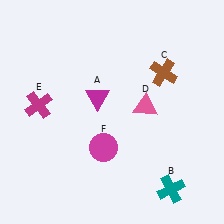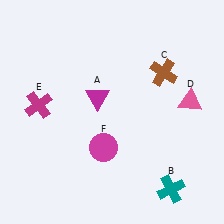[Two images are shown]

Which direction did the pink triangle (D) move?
The pink triangle (D) moved right.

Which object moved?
The pink triangle (D) moved right.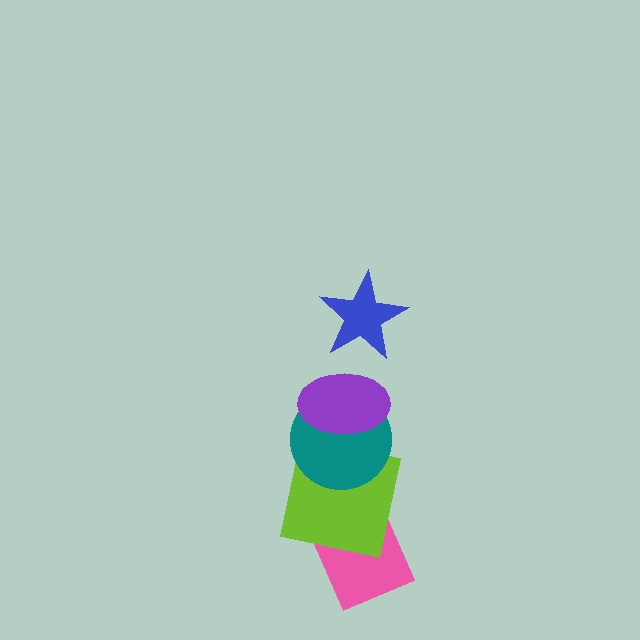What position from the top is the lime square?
The lime square is 4th from the top.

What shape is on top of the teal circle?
The purple ellipse is on top of the teal circle.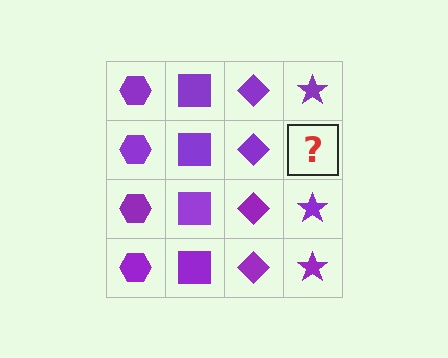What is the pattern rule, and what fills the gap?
The rule is that each column has a consistent shape. The gap should be filled with a purple star.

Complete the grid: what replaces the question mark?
The question mark should be replaced with a purple star.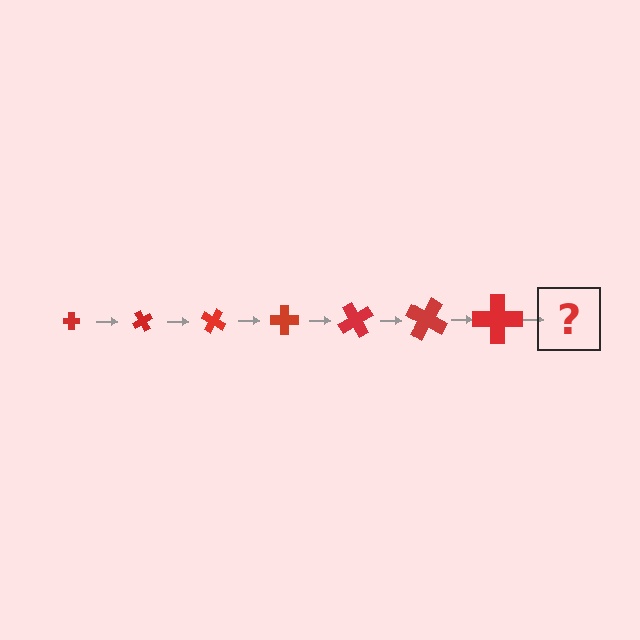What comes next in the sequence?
The next element should be a cross, larger than the previous one and rotated 420 degrees from the start.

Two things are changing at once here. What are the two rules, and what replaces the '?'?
The two rules are that the cross grows larger each step and it rotates 60 degrees each step. The '?' should be a cross, larger than the previous one and rotated 420 degrees from the start.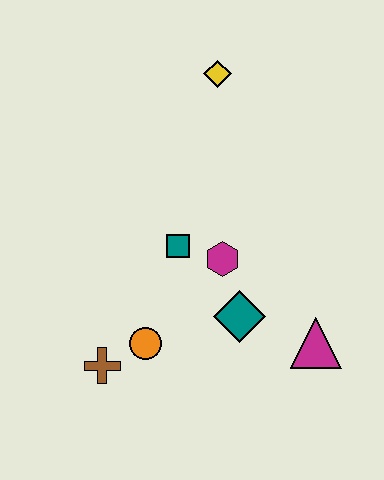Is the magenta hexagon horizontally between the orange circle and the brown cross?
No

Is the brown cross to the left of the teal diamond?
Yes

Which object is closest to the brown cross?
The orange circle is closest to the brown cross.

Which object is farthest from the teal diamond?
The yellow diamond is farthest from the teal diamond.